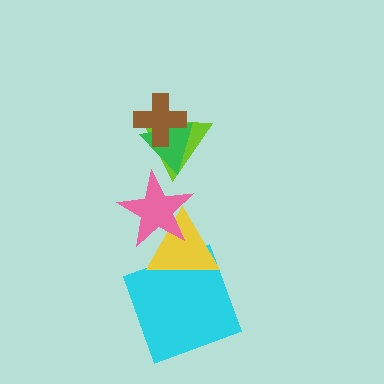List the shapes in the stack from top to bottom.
From top to bottom: the brown cross, the green triangle, the lime triangle, the pink star, the yellow triangle, the cyan square.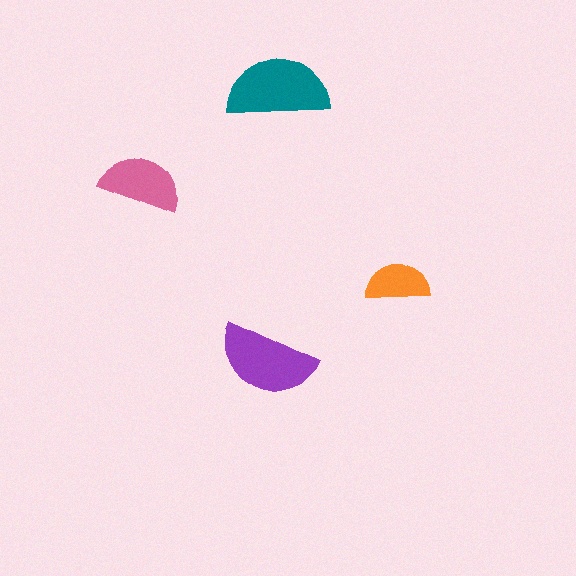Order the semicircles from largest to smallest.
the teal one, the purple one, the pink one, the orange one.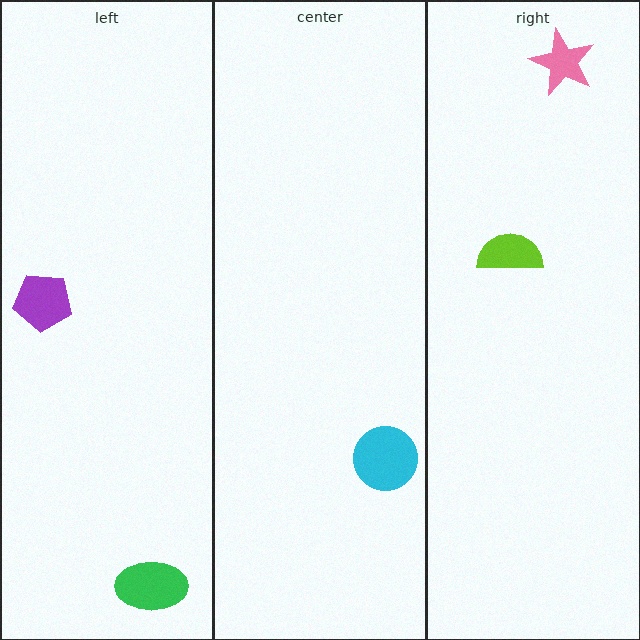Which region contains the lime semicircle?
The right region.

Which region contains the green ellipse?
The left region.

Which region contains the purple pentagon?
The left region.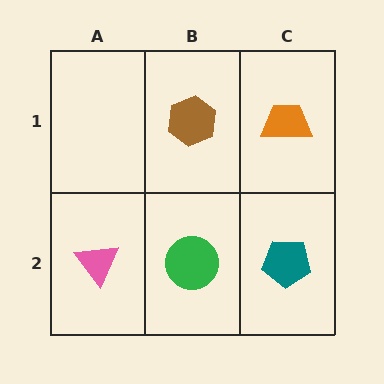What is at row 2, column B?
A green circle.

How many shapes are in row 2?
3 shapes.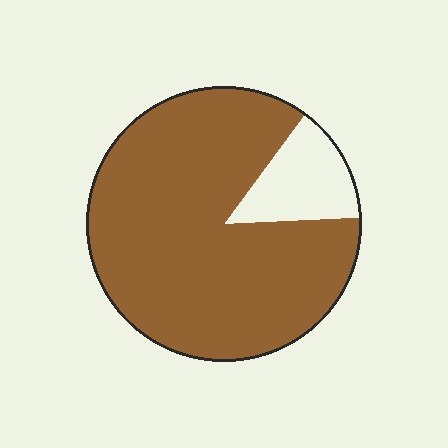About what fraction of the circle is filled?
About seven eighths (7/8).